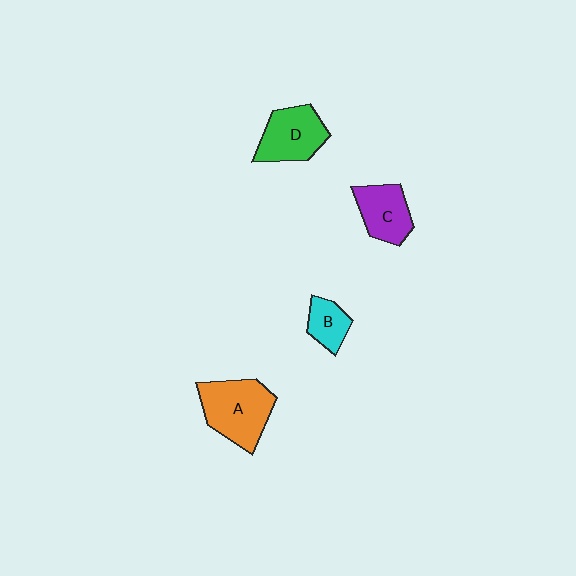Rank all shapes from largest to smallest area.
From largest to smallest: A (orange), D (green), C (purple), B (cyan).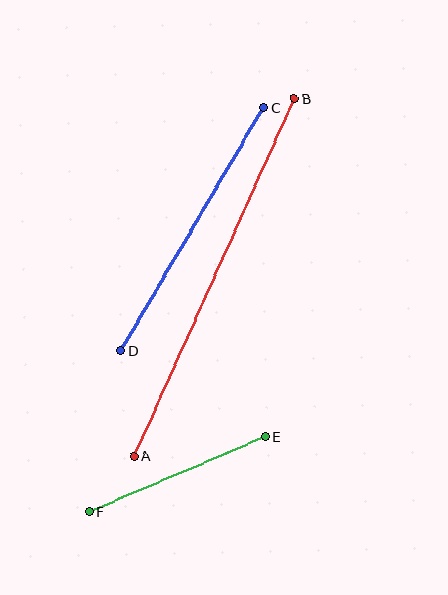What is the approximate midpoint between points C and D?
The midpoint is at approximately (192, 230) pixels.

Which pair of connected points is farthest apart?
Points A and B are farthest apart.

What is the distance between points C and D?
The distance is approximately 282 pixels.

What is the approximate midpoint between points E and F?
The midpoint is at approximately (177, 474) pixels.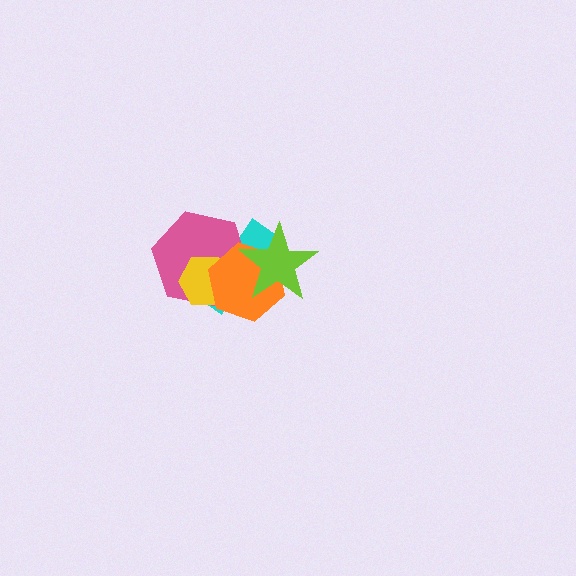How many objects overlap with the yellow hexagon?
3 objects overlap with the yellow hexagon.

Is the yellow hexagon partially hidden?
Yes, it is partially covered by another shape.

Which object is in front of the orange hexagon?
The lime star is in front of the orange hexagon.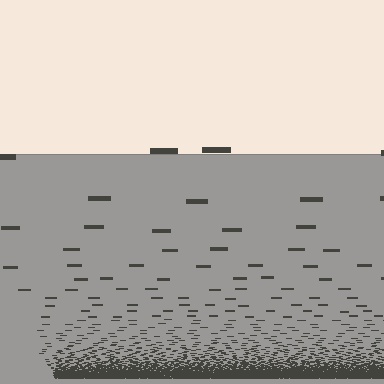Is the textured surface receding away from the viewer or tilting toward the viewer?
The surface appears to tilt toward the viewer. Texture elements get larger and sparser toward the top.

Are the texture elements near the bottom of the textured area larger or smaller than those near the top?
Smaller. The gradient is inverted — elements near the bottom are smaller and denser.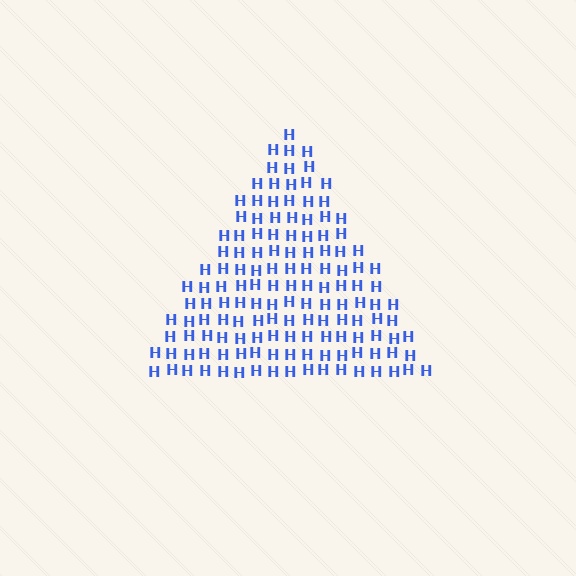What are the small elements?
The small elements are letter H's.